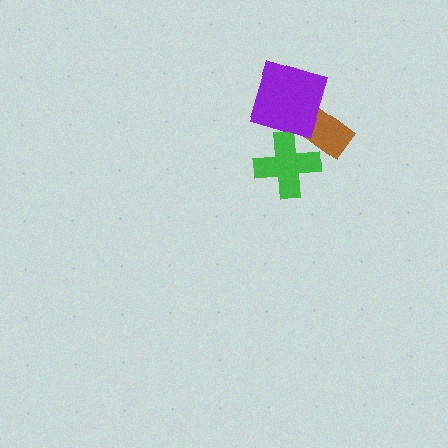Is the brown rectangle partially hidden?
Yes, it is partially covered by another shape.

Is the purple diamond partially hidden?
No, no other shape covers it.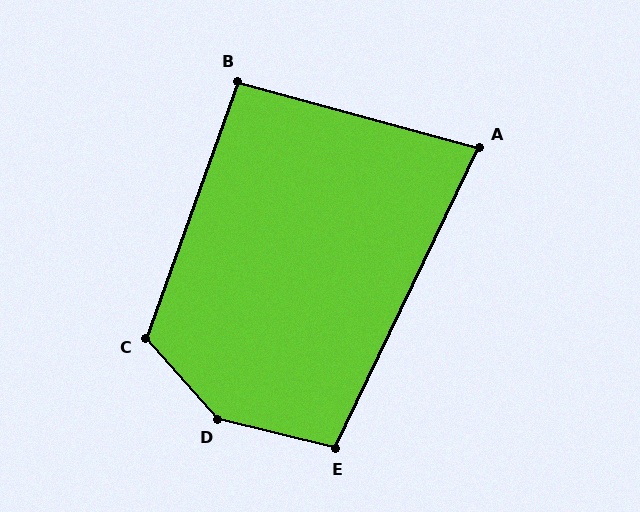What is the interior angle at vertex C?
Approximately 119 degrees (obtuse).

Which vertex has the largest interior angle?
D, at approximately 145 degrees.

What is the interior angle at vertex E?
Approximately 102 degrees (obtuse).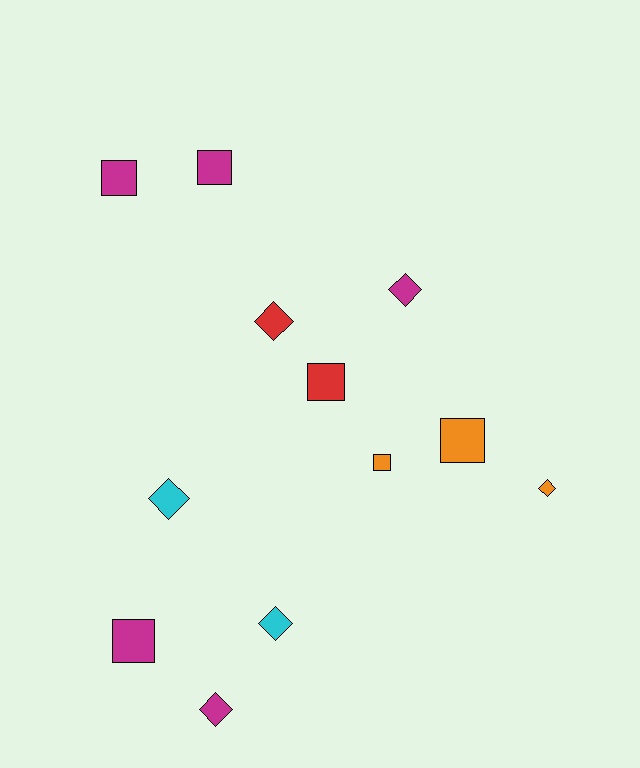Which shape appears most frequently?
Square, with 6 objects.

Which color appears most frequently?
Magenta, with 5 objects.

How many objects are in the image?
There are 12 objects.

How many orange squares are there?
There are 2 orange squares.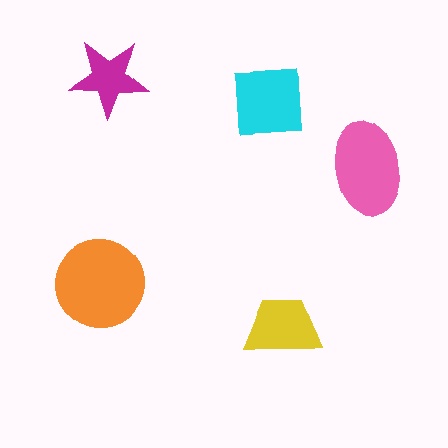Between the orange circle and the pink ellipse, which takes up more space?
The orange circle.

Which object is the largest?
The orange circle.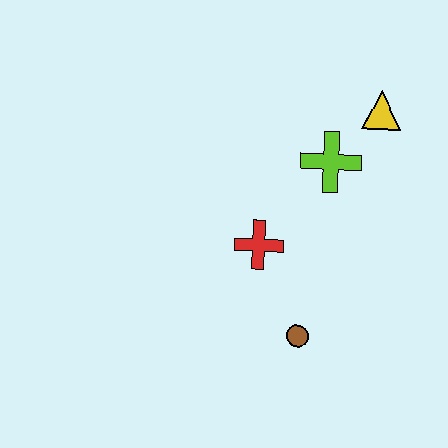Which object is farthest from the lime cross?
The brown circle is farthest from the lime cross.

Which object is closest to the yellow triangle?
The lime cross is closest to the yellow triangle.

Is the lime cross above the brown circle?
Yes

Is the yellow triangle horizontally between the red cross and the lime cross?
No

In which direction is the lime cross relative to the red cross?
The lime cross is above the red cross.